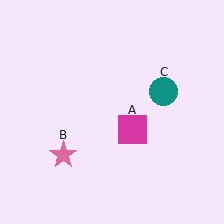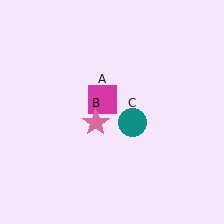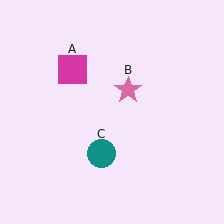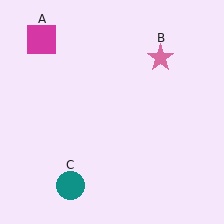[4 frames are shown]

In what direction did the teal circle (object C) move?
The teal circle (object C) moved down and to the left.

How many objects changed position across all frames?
3 objects changed position: magenta square (object A), pink star (object B), teal circle (object C).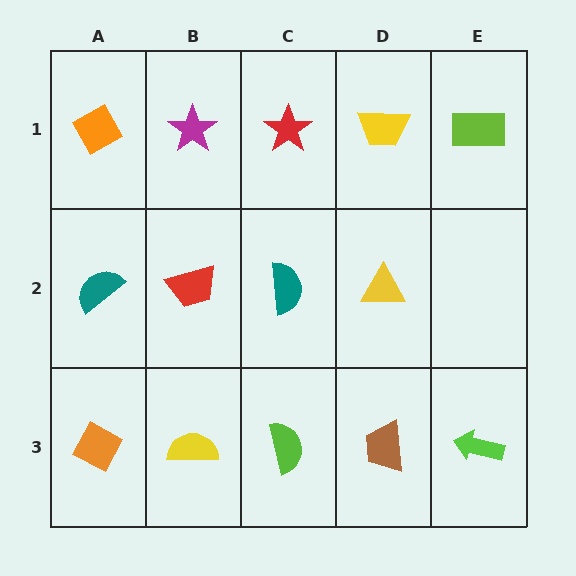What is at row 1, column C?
A red star.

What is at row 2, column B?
A red trapezoid.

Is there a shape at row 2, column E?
No, that cell is empty.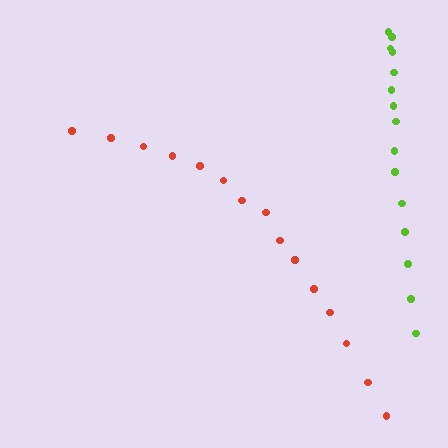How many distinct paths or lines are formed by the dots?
There are 2 distinct paths.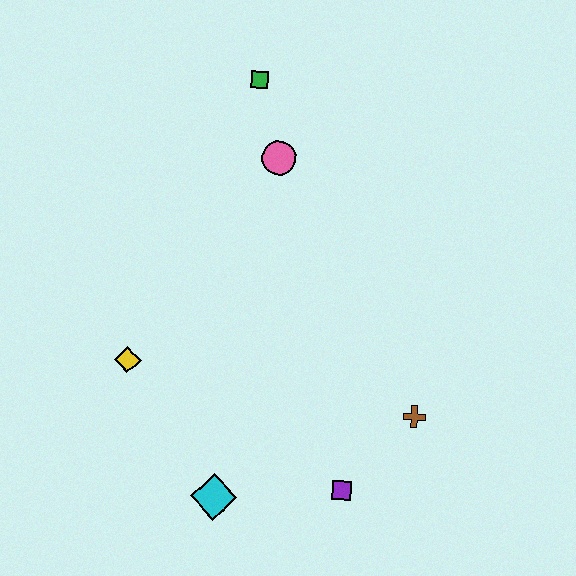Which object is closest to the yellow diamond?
The cyan diamond is closest to the yellow diamond.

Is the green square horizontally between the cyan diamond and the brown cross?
Yes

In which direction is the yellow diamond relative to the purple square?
The yellow diamond is to the left of the purple square.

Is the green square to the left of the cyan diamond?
No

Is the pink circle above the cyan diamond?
Yes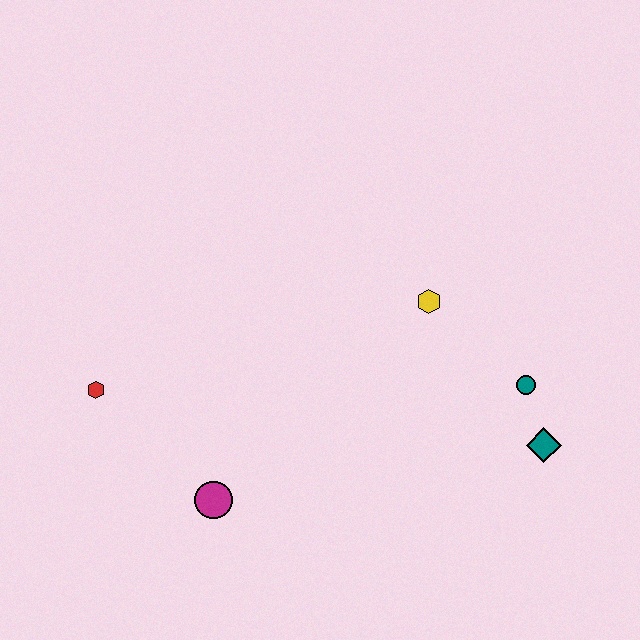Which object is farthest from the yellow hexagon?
The red hexagon is farthest from the yellow hexagon.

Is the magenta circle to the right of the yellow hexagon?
No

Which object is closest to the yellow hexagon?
The teal circle is closest to the yellow hexagon.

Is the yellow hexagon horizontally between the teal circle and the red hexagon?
Yes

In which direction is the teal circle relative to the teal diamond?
The teal circle is above the teal diamond.